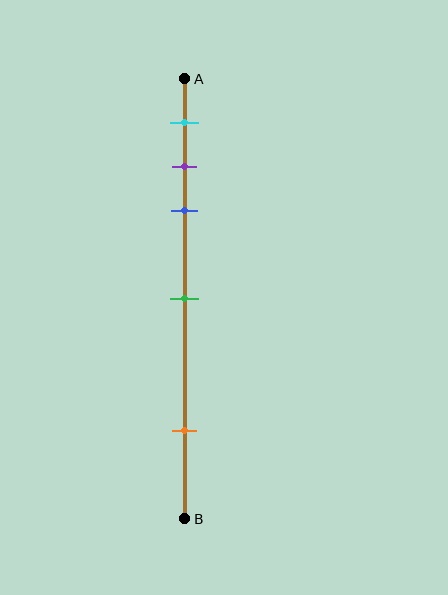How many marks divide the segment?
There are 5 marks dividing the segment.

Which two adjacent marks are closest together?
The purple and blue marks are the closest adjacent pair.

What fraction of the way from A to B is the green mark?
The green mark is approximately 50% (0.5) of the way from A to B.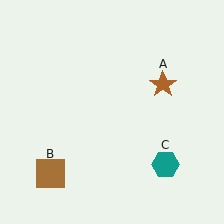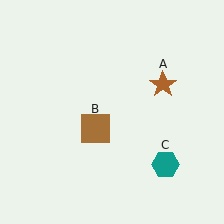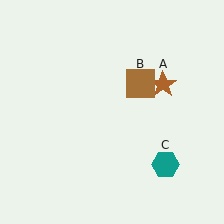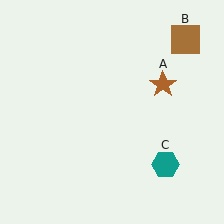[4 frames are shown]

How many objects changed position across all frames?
1 object changed position: brown square (object B).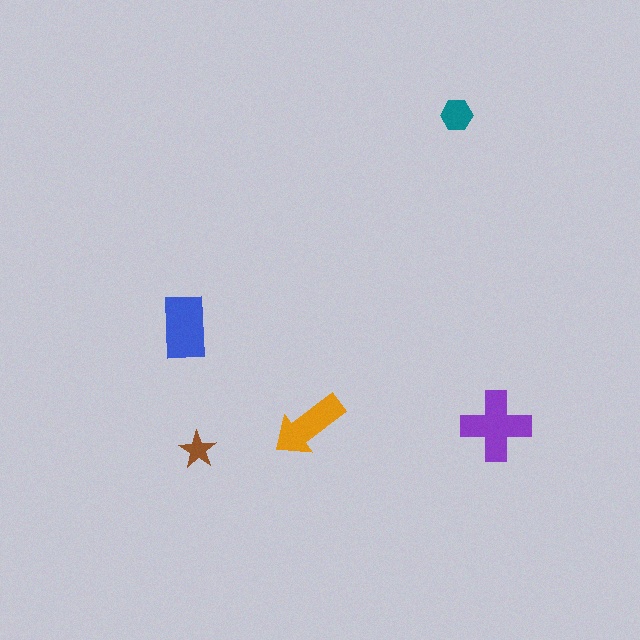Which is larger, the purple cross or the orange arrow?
The purple cross.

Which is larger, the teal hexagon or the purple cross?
The purple cross.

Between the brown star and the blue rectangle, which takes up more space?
The blue rectangle.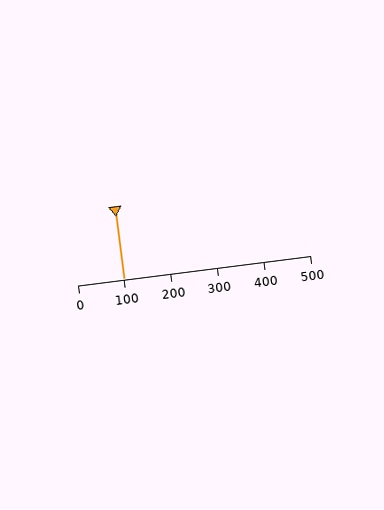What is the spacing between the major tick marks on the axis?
The major ticks are spaced 100 apart.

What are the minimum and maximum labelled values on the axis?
The axis runs from 0 to 500.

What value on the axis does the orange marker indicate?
The marker indicates approximately 100.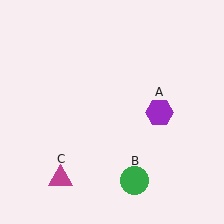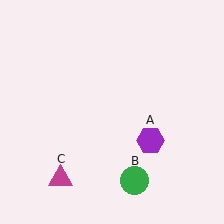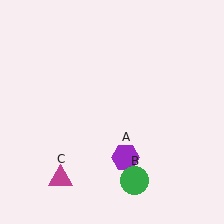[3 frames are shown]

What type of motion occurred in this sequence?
The purple hexagon (object A) rotated clockwise around the center of the scene.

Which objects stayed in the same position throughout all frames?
Green circle (object B) and magenta triangle (object C) remained stationary.